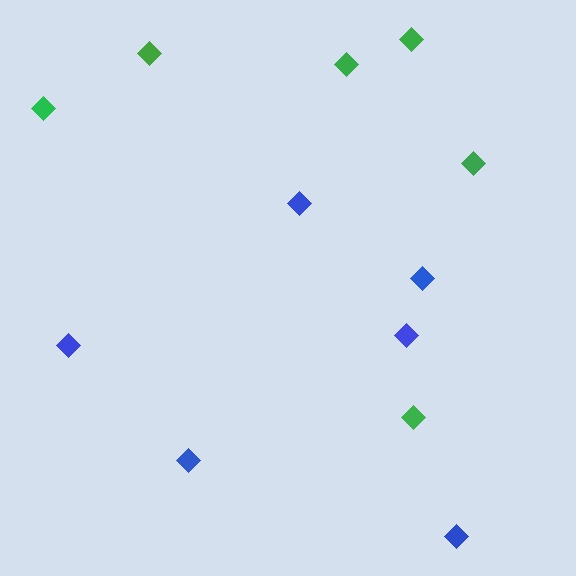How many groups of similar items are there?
There are 2 groups: one group of green diamonds (6) and one group of blue diamonds (6).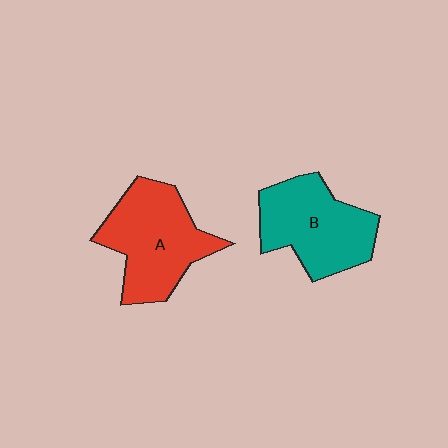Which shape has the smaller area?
Shape B (teal).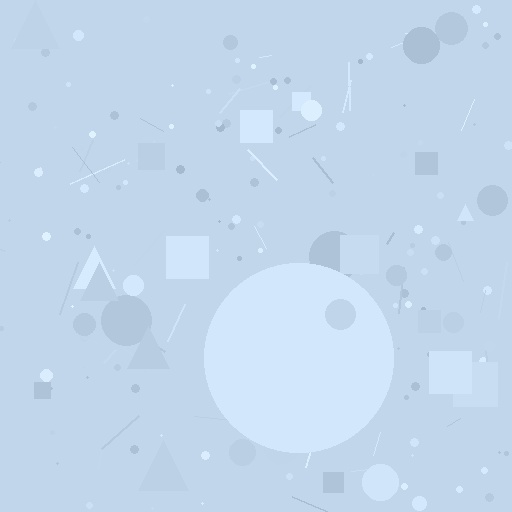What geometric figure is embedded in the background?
A circle is embedded in the background.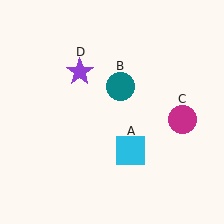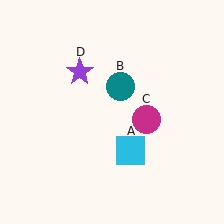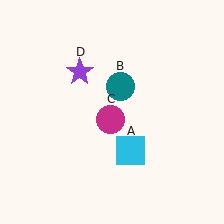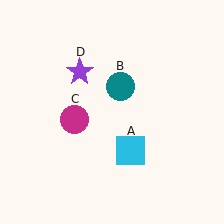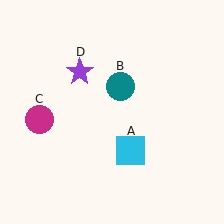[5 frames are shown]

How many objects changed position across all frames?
1 object changed position: magenta circle (object C).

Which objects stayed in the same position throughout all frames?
Cyan square (object A) and teal circle (object B) and purple star (object D) remained stationary.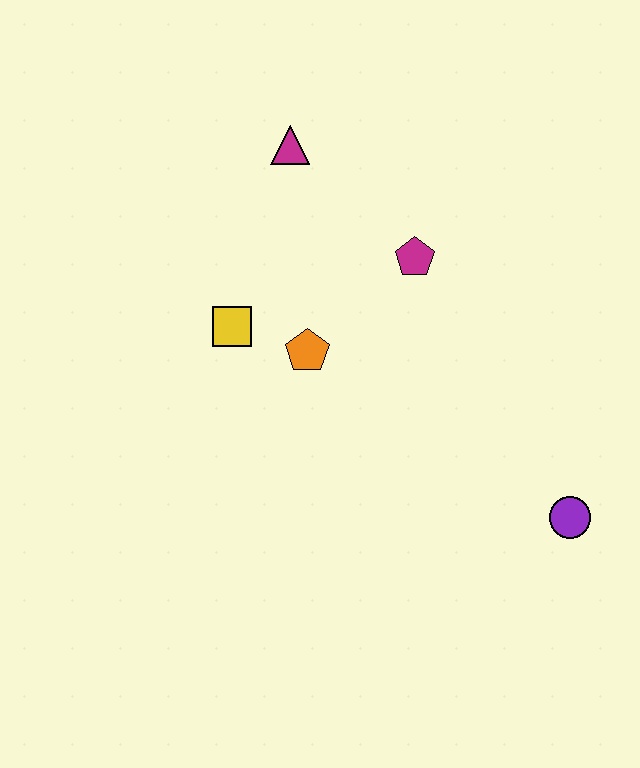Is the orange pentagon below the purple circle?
No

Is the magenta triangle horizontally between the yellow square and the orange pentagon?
Yes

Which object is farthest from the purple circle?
The magenta triangle is farthest from the purple circle.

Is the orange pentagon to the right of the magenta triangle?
Yes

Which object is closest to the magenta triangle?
The magenta pentagon is closest to the magenta triangle.